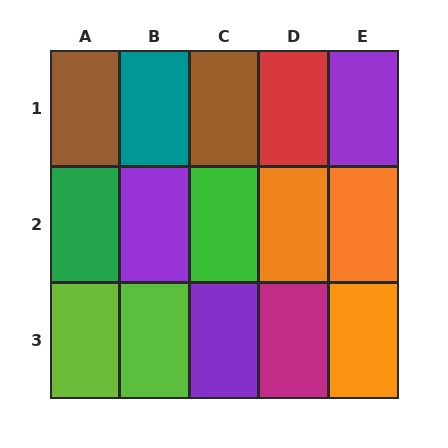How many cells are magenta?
1 cell is magenta.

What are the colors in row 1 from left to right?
Brown, teal, brown, red, purple.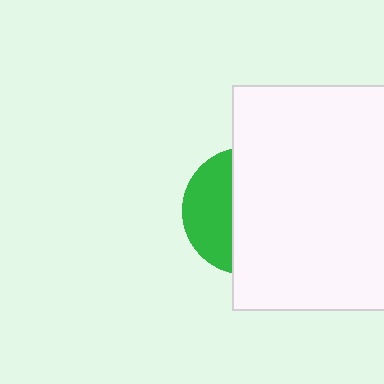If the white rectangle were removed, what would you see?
You would see the complete green circle.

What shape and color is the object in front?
The object in front is a white rectangle.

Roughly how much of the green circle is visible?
A small part of it is visible (roughly 35%).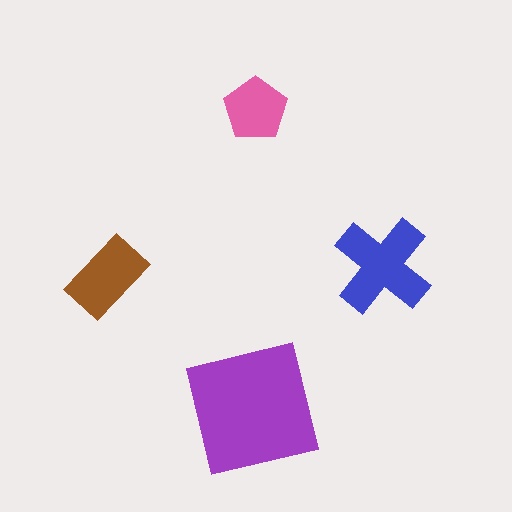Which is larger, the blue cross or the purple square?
The purple square.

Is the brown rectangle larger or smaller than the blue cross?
Smaller.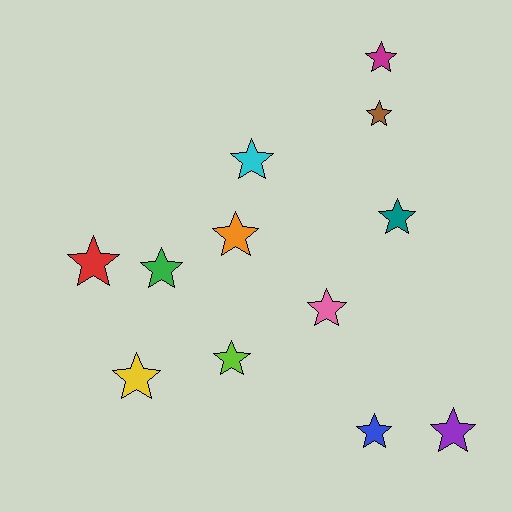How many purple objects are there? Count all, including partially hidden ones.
There is 1 purple object.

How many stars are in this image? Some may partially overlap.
There are 12 stars.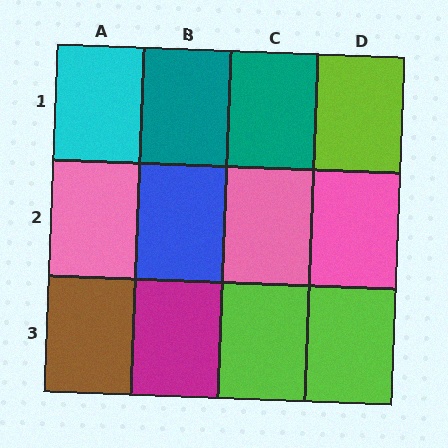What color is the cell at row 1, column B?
Teal.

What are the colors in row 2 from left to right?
Pink, blue, pink, pink.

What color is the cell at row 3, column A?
Brown.